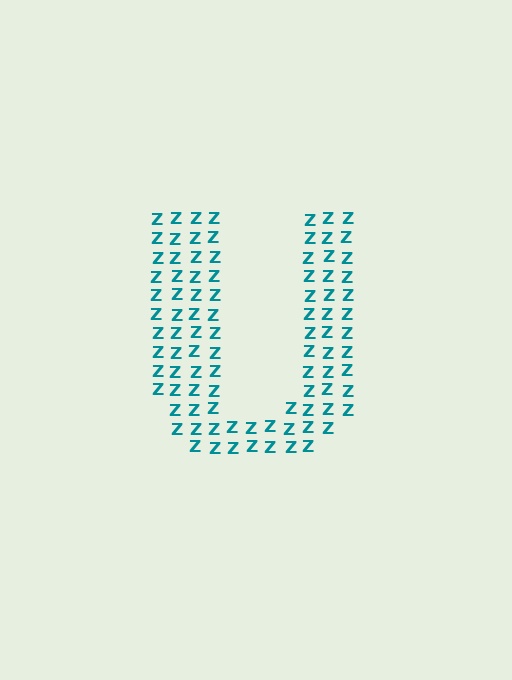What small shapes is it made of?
It is made of small letter Z's.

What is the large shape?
The large shape is the letter U.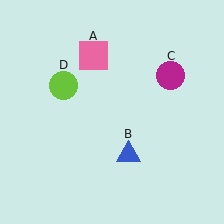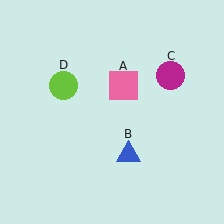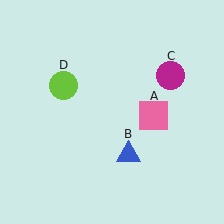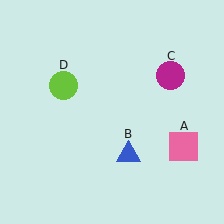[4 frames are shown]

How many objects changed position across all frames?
1 object changed position: pink square (object A).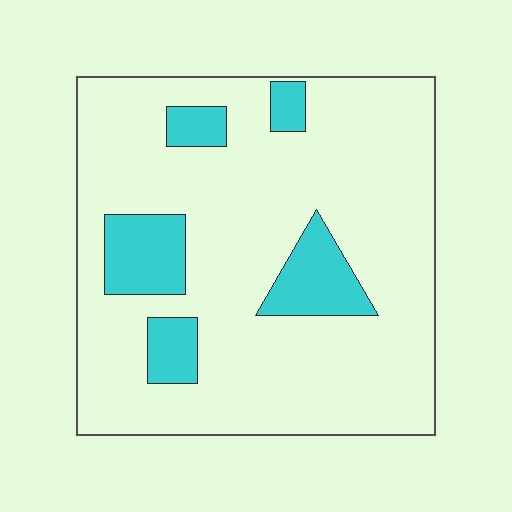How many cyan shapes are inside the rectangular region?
5.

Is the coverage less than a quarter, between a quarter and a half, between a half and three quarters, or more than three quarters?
Less than a quarter.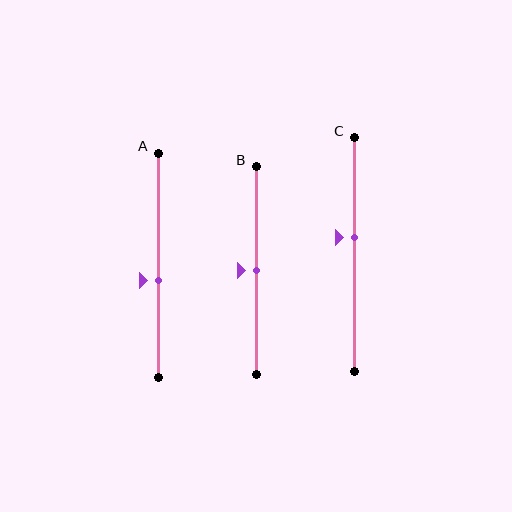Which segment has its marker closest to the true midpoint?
Segment B has its marker closest to the true midpoint.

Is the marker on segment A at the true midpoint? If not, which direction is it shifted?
No, the marker on segment A is shifted downward by about 6% of the segment length.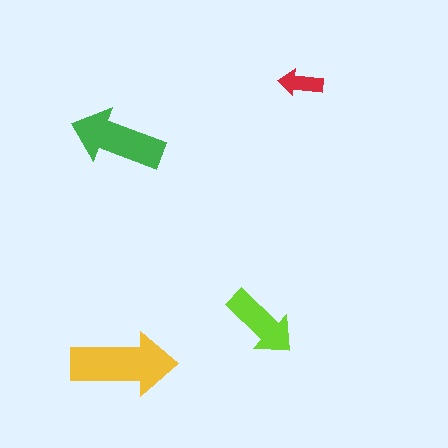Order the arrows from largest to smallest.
the yellow one, the green one, the lime one, the red one.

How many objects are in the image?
There are 4 objects in the image.